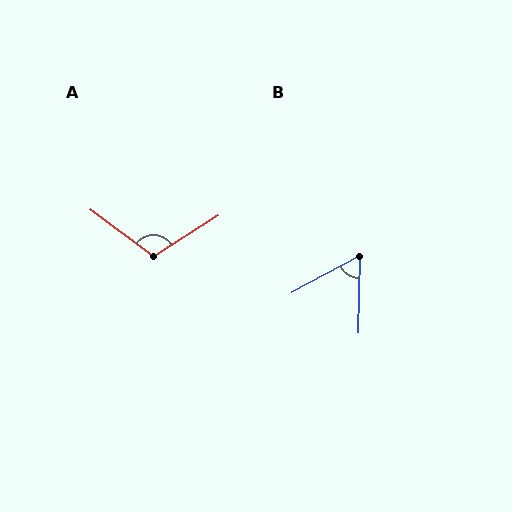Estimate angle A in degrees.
Approximately 111 degrees.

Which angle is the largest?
A, at approximately 111 degrees.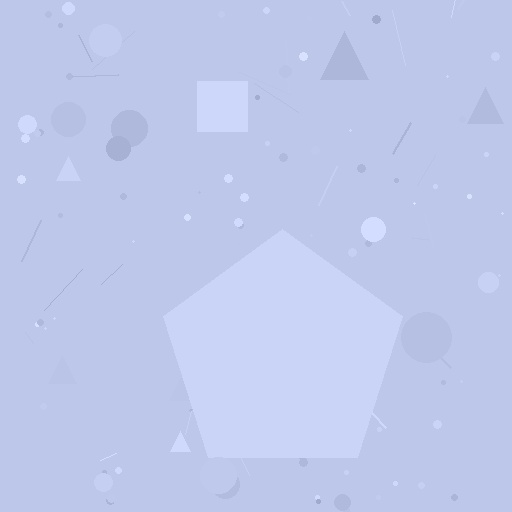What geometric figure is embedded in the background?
A pentagon is embedded in the background.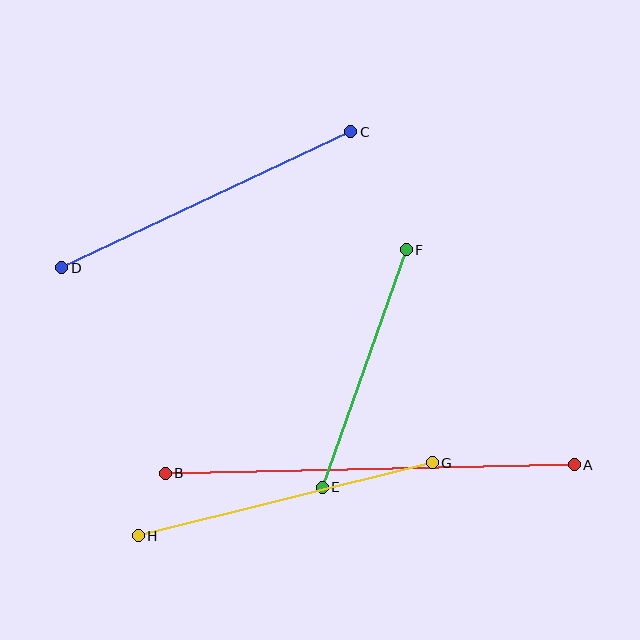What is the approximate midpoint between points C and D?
The midpoint is at approximately (206, 200) pixels.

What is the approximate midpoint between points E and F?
The midpoint is at approximately (364, 368) pixels.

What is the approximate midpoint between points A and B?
The midpoint is at approximately (370, 469) pixels.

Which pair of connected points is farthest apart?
Points A and B are farthest apart.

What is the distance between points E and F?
The distance is approximately 252 pixels.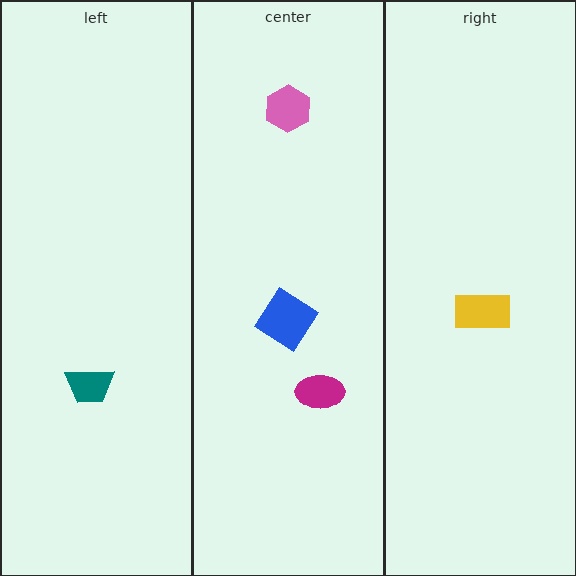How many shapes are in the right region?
1.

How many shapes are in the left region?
1.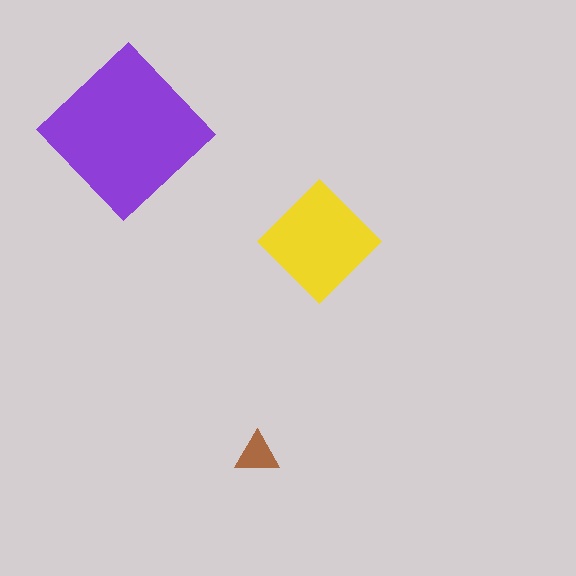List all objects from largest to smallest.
The purple diamond, the yellow diamond, the brown triangle.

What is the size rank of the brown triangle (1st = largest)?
3rd.